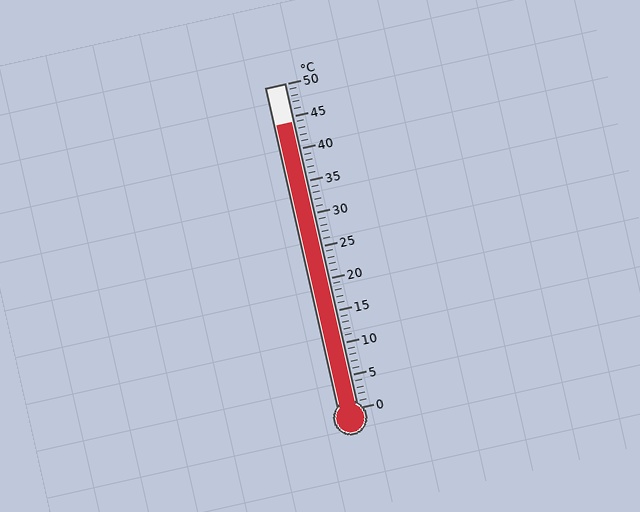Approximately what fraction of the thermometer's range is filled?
The thermometer is filled to approximately 90% of its range.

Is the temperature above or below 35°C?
The temperature is above 35°C.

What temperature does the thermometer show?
The thermometer shows approximately 44°C.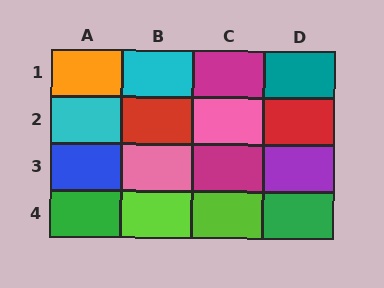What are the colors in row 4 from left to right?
Green, lime, lime, green.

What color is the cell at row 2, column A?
Cyan.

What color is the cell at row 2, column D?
Red.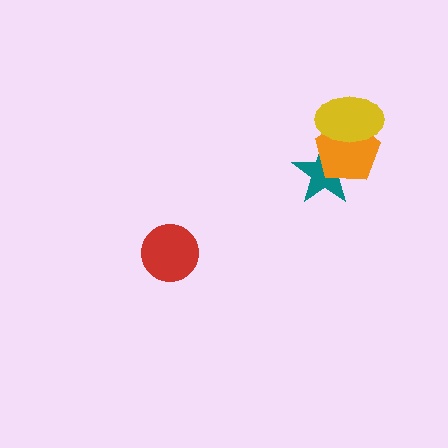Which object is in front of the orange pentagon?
The yellow ellipse is in front of the orange pentagon.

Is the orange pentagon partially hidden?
Yes, it is partially covered by another shape.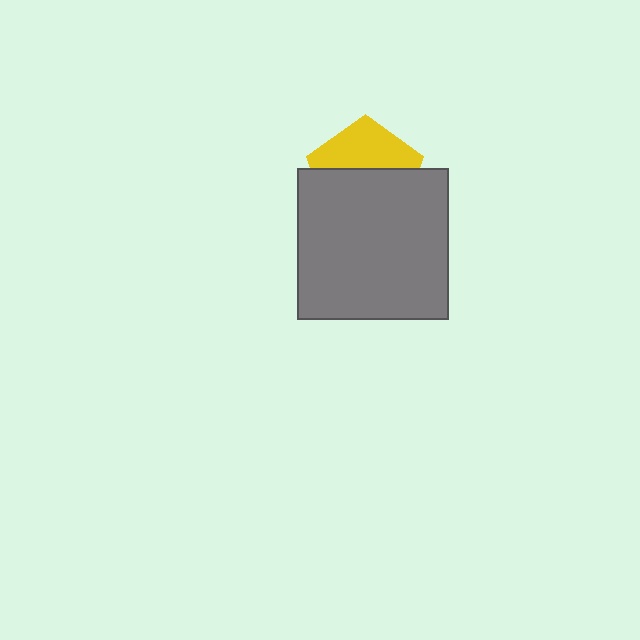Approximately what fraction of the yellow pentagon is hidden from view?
Roughly 59% of the yellow pentagon is hidden behind the gray square.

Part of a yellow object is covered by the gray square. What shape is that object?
It is a pentagon.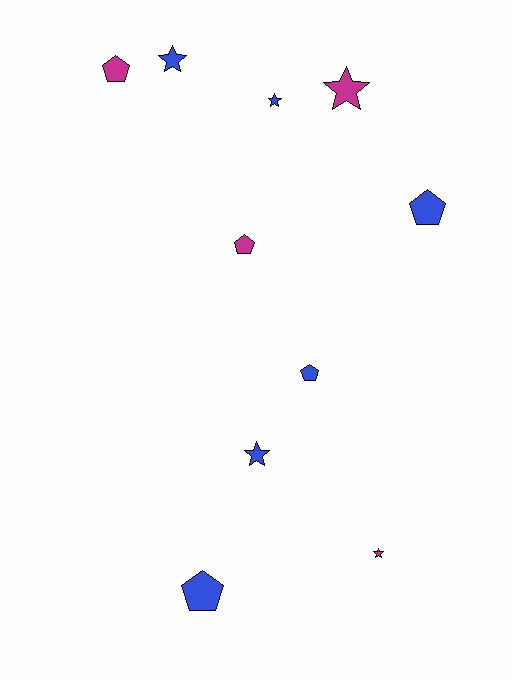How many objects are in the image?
There are 10 objects.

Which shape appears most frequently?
Star, with 5 objects.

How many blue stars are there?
There are 3 blue stars.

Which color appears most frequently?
Blue, with 6 objects.